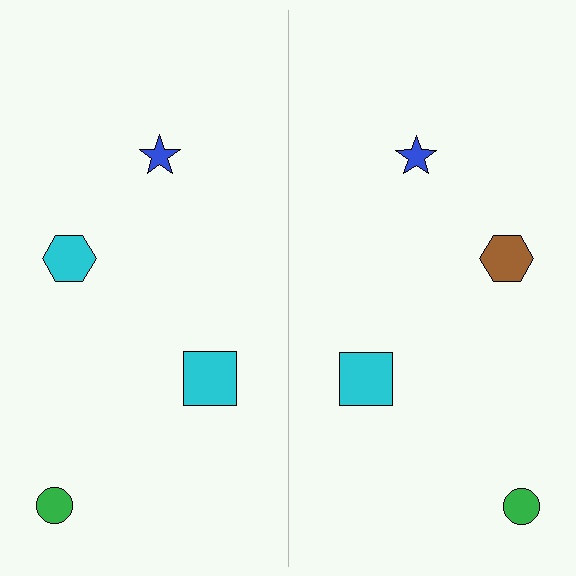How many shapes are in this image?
There are 8 shapes in this image.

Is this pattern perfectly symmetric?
No, the pattern is not perfectly symmetric. The brown hexagon on the right side breaks the symmetry — its mirror counterpart is cyan.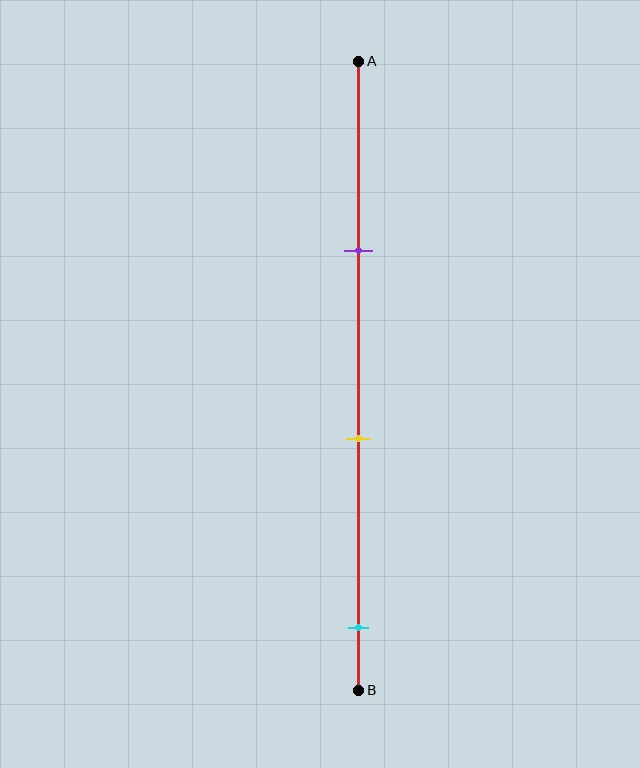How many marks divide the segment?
There are 3 marks dividing the segment.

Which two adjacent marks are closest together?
The purple and yellow marks are the closest adjacent pair.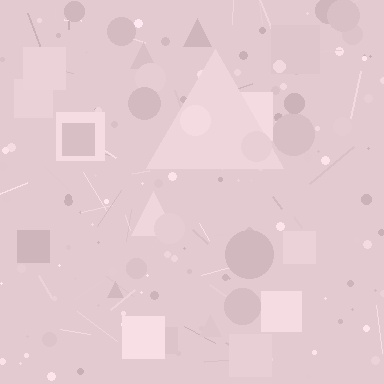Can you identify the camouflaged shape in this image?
The camouflaged shape is a triangle.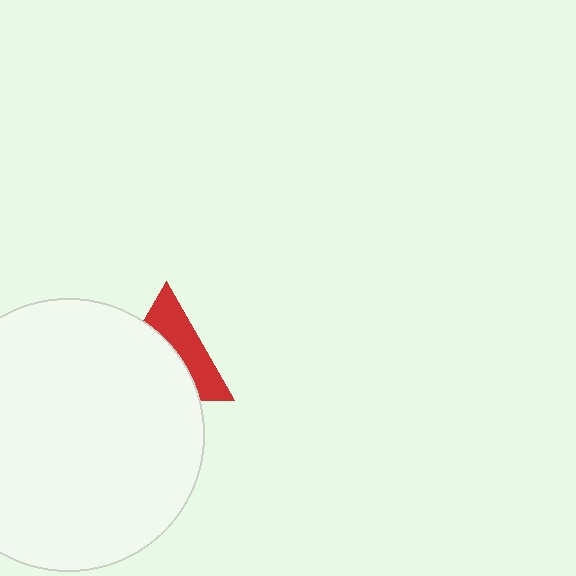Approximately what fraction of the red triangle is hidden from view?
Roughly 58% of the red triangle is hidden behind the white circle.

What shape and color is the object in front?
The object in front is a white circle.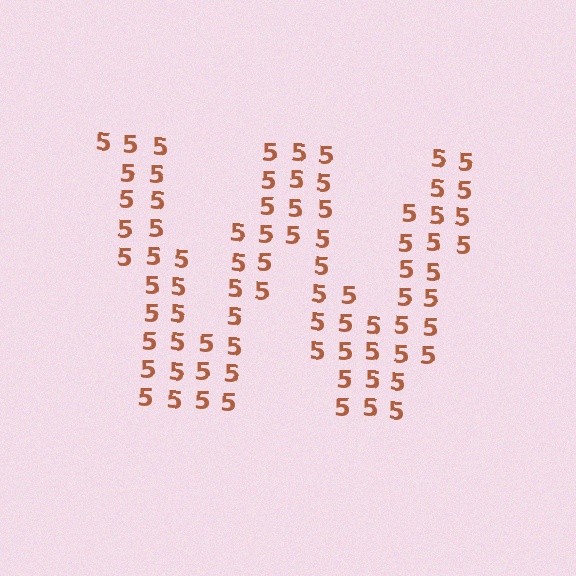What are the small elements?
The small elements are digit 5's.